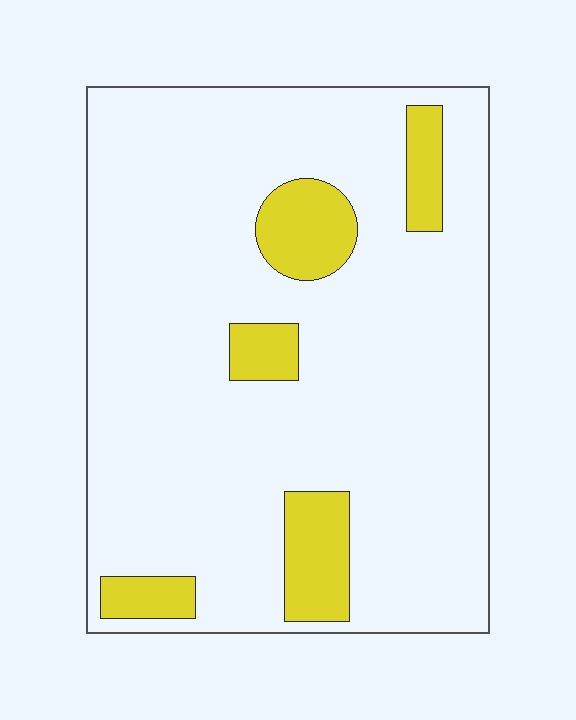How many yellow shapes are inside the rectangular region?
5.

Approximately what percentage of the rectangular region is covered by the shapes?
Approximately 15%.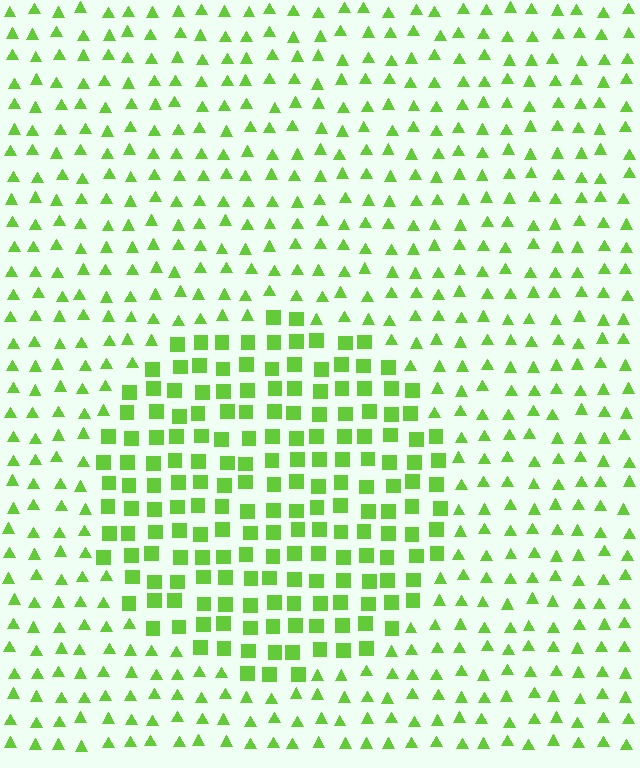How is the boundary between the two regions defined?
The boundary is defined by a change in element shape: squares inside vs. triangles outside. All elements share the same color and spacing.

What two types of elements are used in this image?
The image uses squares inside the circle region and triangles outside it.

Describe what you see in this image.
The image is filled with small lime elements arranged in a uniform grid. A circle-shaped region contains squares, while the surrounding area contains triangles. The boundary is defined purely by the change in element shape.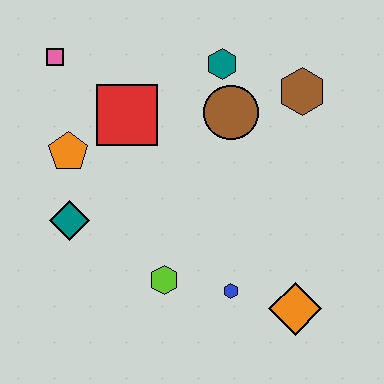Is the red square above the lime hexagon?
Yes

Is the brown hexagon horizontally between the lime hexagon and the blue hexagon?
No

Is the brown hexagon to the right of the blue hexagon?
Yes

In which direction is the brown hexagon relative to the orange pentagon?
The brown hexagon is to the right of the orange pentagon.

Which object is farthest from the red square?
The orange diamond is farthest from the red square.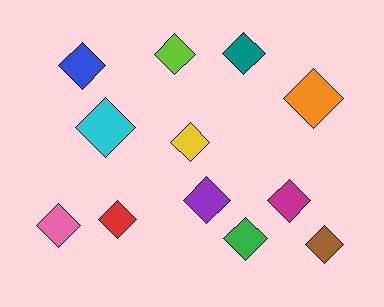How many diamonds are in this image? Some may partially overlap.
There are 12 diamonds.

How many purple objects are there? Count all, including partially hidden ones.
There is 1 purple object.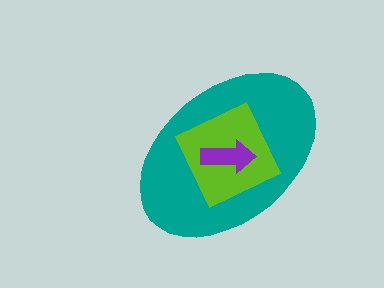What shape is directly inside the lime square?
The purple arrow.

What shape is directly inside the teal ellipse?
The lime square.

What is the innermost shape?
The purple arrow.